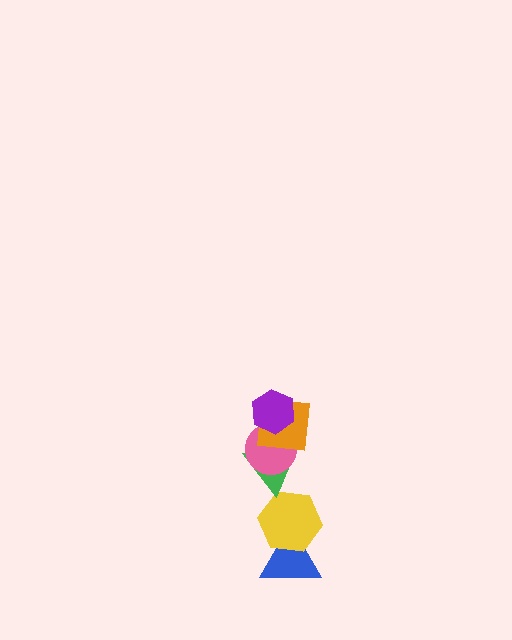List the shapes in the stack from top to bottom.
From top to bottom: the purple hexagon, the orange square, the pink circle, the green triangle, the yellow hexagon, the blue triangle.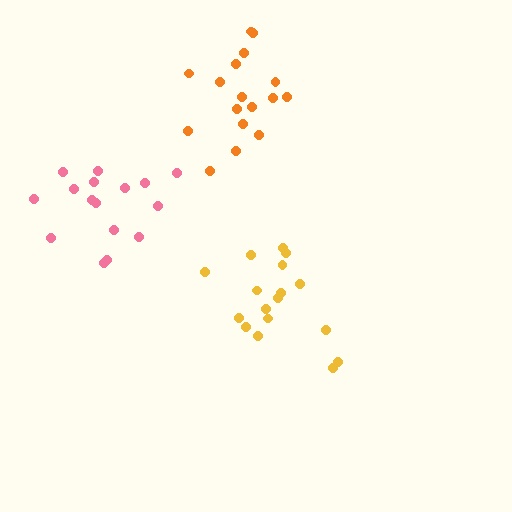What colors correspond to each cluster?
The clusters are colored: yellow, orange, pink.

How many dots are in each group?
Group 1: 17 dots, Group 2: 17 dots, Group 3: 16 dots (50 total).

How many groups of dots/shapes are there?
There are 3 groups.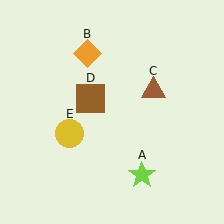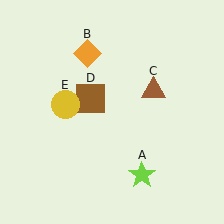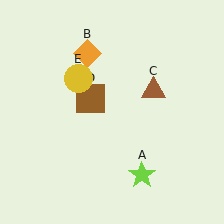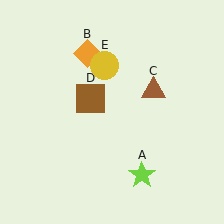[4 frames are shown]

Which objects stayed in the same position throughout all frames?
Lime star (object A) and orange diamond (object B) and brown triangle (object C) and brown square (object D) remained stationary.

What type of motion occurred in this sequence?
The yellow circle (object E) rotated clockwise around the center of the scene.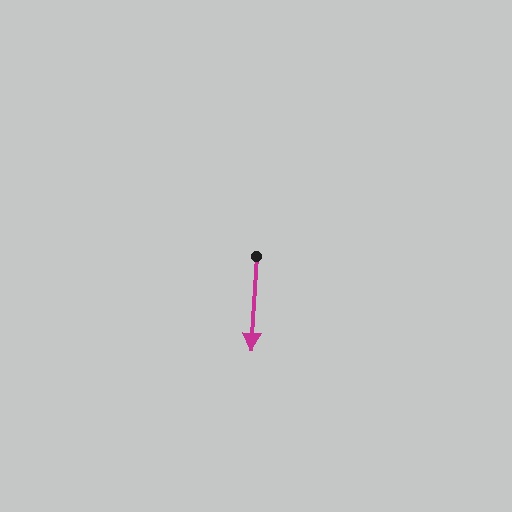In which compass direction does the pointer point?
South.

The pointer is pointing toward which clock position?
Roughly 6 o'clock.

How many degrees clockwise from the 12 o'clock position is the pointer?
Approximately 183 degrees.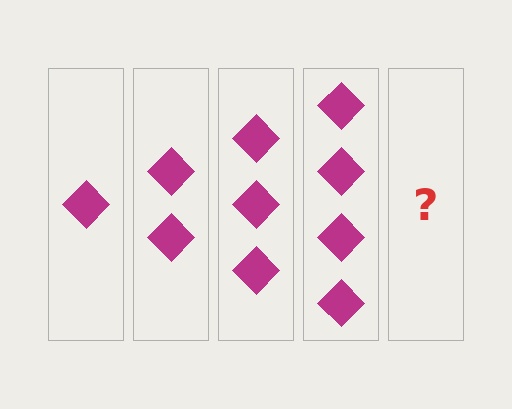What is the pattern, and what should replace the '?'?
The pattern is that each step adds one more diamond. The '?' should be 5 diamonds.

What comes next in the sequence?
The next element should be 5 diamonds.